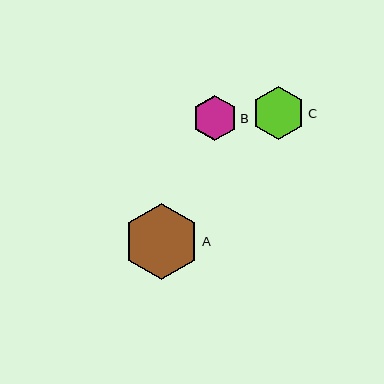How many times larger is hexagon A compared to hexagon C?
Hexagon A is approximately 1.4 times the size of hexagon C.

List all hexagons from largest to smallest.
From largest to smallest: A, C, B.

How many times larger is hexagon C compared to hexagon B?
Hexagon C is approximately 1.2 times the size of hexagon B.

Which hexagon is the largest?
Hexagon A is the largest with a size of approximately 76 pixels.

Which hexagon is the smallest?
Hexagon B is the smallest with a size of approximately 45 pixels.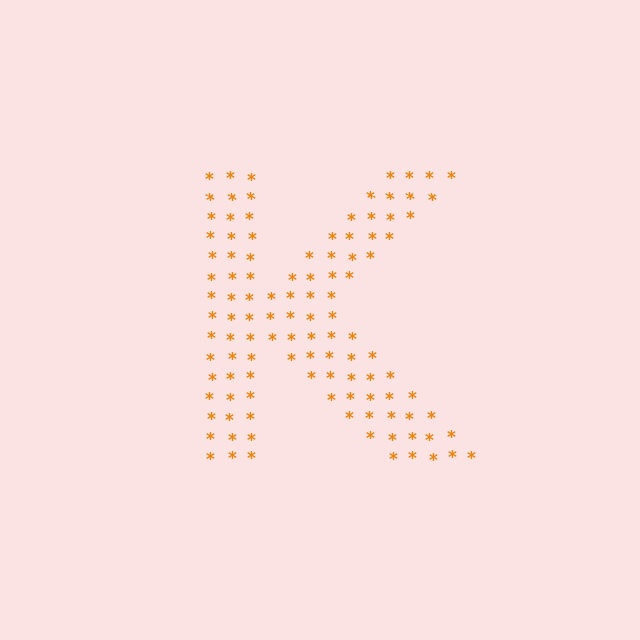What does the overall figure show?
The overall figure shows the letter K.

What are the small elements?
The small elements are asterisks.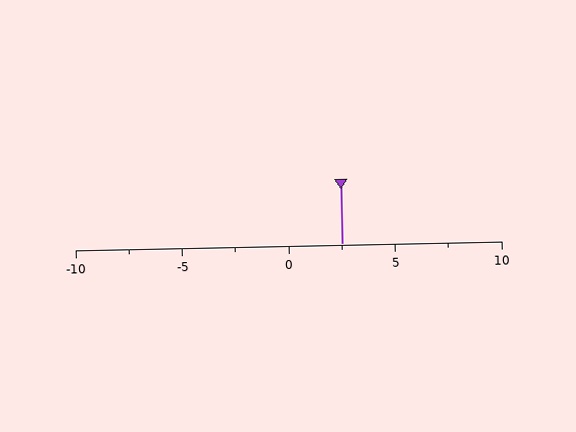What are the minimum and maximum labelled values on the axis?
The axis runs from -10 to 10.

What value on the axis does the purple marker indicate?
The marker indicates approximately 2.5.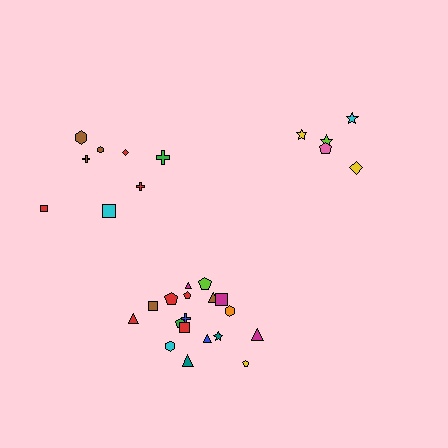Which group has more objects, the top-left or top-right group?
The top-left group.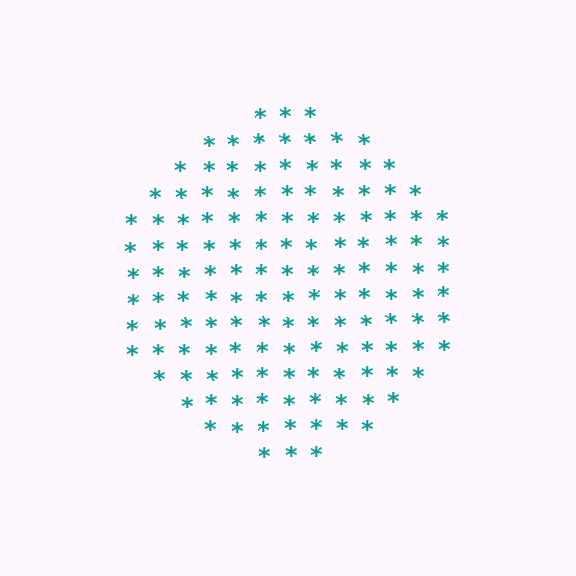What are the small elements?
The small elements are asterisks.